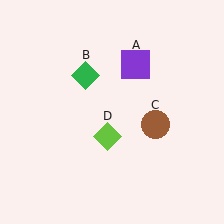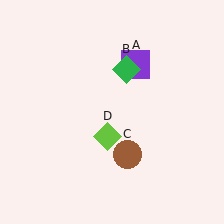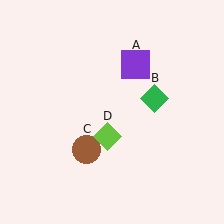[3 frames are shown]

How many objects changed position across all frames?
2 objects changed position: green diamond (object B), brown circle (object C).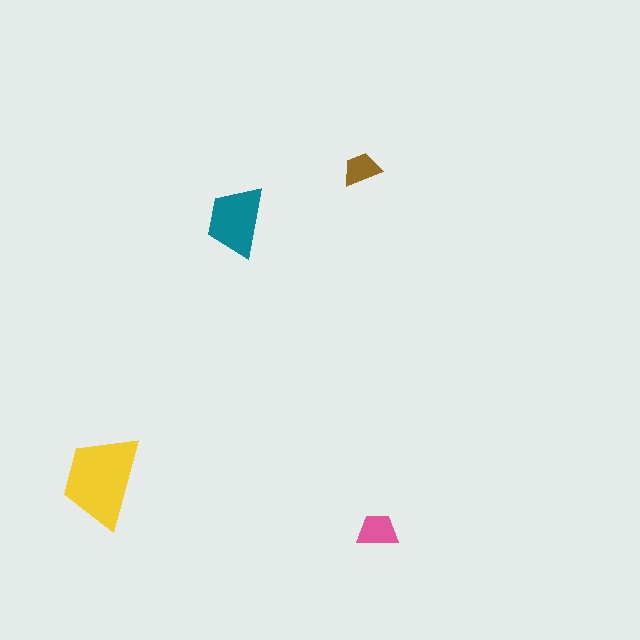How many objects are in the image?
There are 4 objects in the image.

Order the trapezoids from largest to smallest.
the yellow one, the teal one, the pink one, the brown one.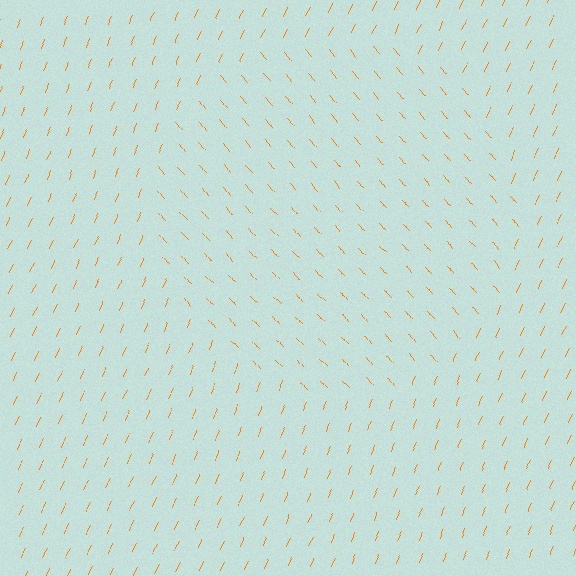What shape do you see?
I see a circle.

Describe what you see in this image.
The image is filled with small orange line segments. A circle region in the image has lines oriented differently from the surrounding lines, creating a visible texture boundary.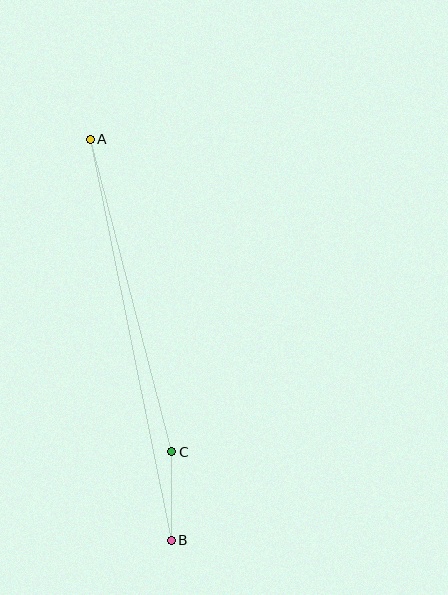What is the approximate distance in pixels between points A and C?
The distance between A and C is approximately 323 pixels.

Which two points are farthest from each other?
Points A and B are farthest from each other.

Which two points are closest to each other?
Points B and C are closest to each other.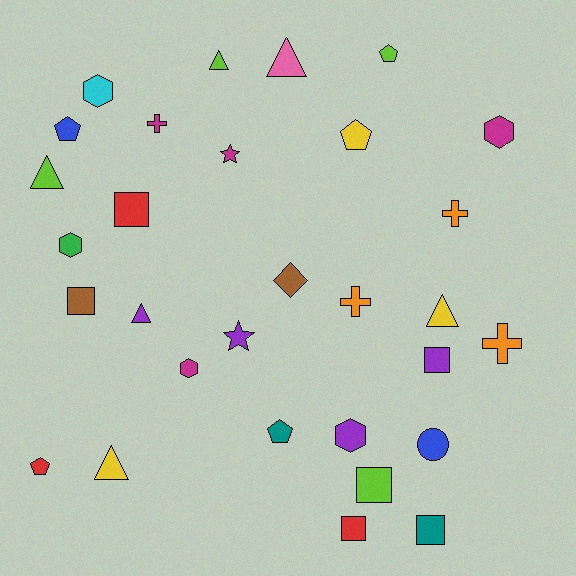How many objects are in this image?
There are 30 objects.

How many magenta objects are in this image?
There are 4 magenta objects.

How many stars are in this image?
There are 2 stars.